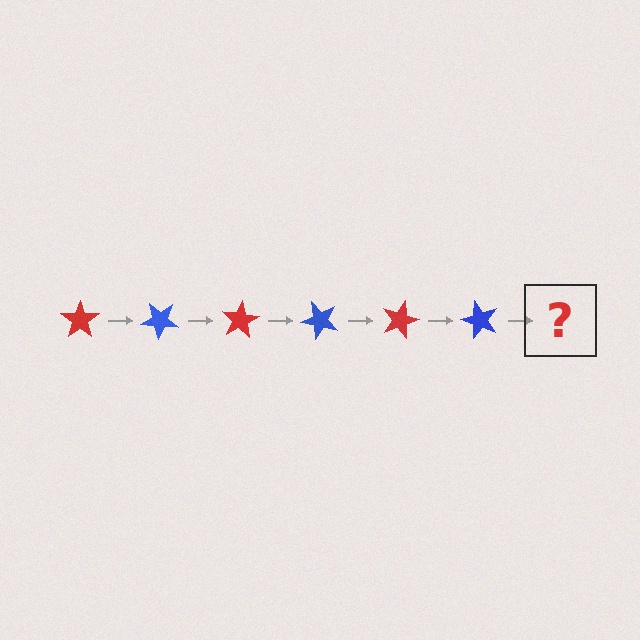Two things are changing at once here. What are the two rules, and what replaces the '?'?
The two rules are that it rotates 40 degrees each step and the color cycles through red and blue. The '?' should be a red star, rotated 240 degrees from the start.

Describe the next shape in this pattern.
It should be a red star, rotated 240 degrees from the start.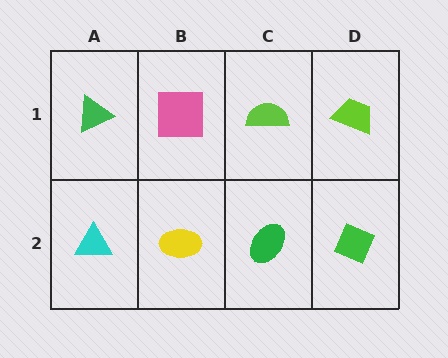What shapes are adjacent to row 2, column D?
A lime trapezoid (row 1, column D), a green ellipse (row 2, column C).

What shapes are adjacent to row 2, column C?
A lime semicircle (row 1, column C), a yellow ellipse (row 2, column B), a green diamond (row 2, column D).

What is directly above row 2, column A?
A green triangle.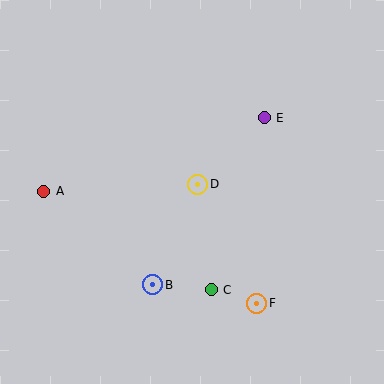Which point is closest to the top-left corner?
Point A is closest to the top-left corner.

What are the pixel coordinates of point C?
Point C is at (211, 290).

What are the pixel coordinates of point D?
Point D is at (198, 184).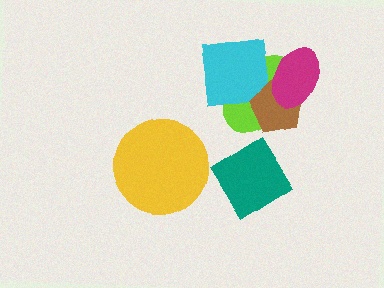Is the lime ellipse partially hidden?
Yes, it is partially covered by another shape.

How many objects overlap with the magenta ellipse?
2 objects overlap with the magenta ellipse.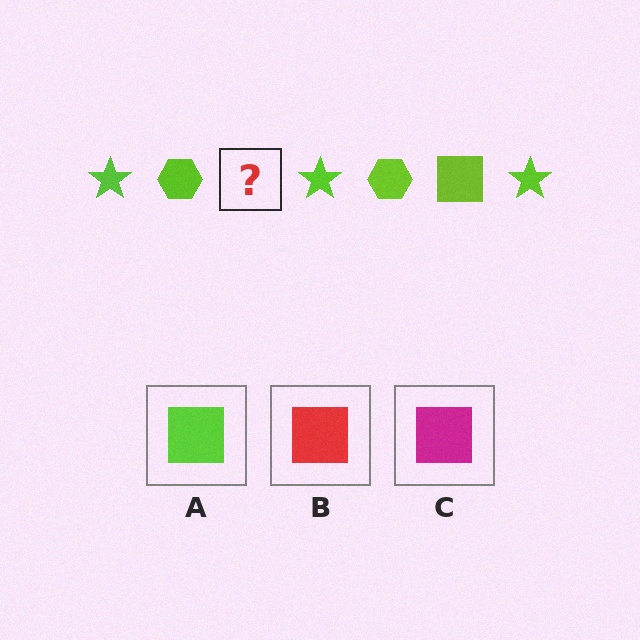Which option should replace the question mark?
Option A.